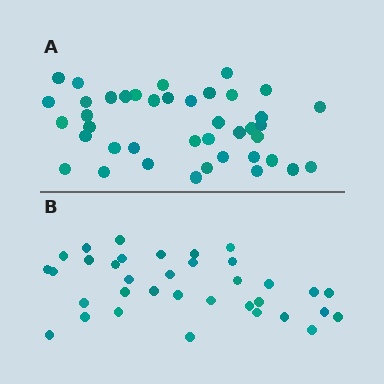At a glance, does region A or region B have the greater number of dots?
Region A (the top region) has more dots.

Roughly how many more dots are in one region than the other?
Region A has about 6 more dots than region B.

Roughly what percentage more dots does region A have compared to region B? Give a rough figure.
About 15% more.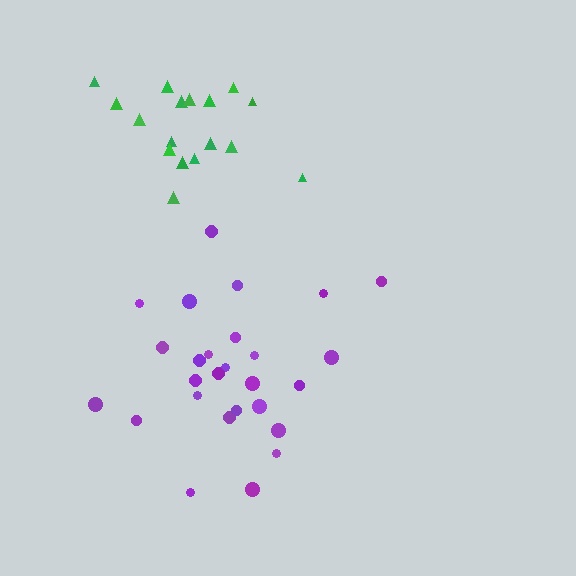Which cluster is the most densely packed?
Purple.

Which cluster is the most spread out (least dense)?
Green.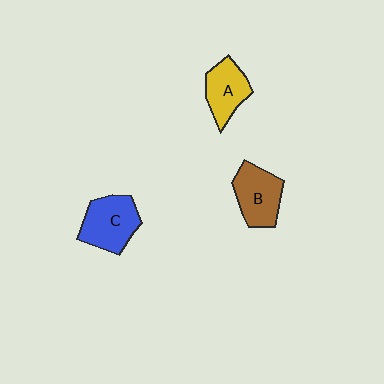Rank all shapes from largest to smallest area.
From largest to smallest: C (blue), B (brown), A (yellow).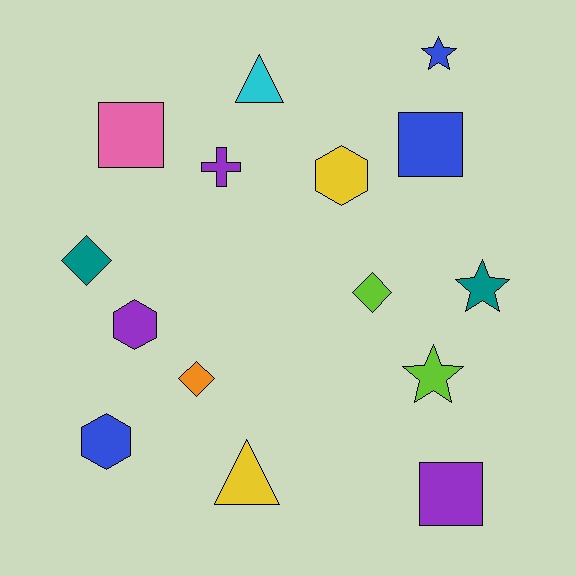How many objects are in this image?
There are 15 objects.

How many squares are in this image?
There are 3 squares.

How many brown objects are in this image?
There are no brown objects.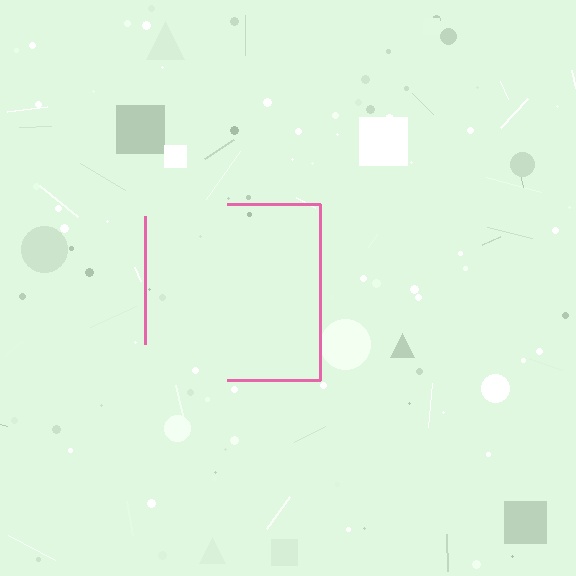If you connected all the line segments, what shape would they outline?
They would outline a square.